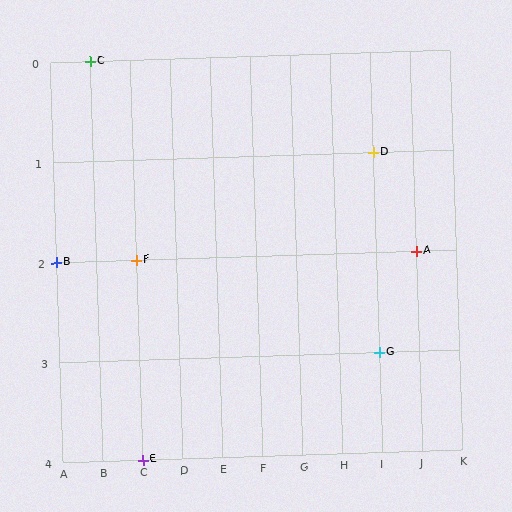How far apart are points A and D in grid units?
Points A and D are 1 column and 1 row apart (about 1.4 grid units diagonally).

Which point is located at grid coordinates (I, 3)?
Point G is at (I, 3).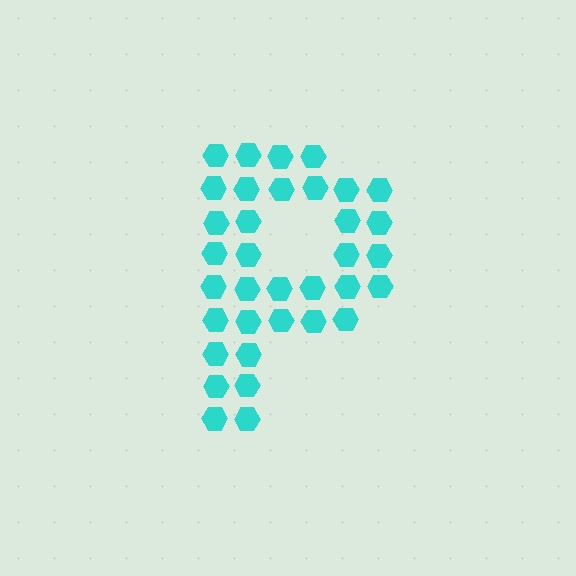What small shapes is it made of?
It is made of small hexagons.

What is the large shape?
The large shape is the letter P.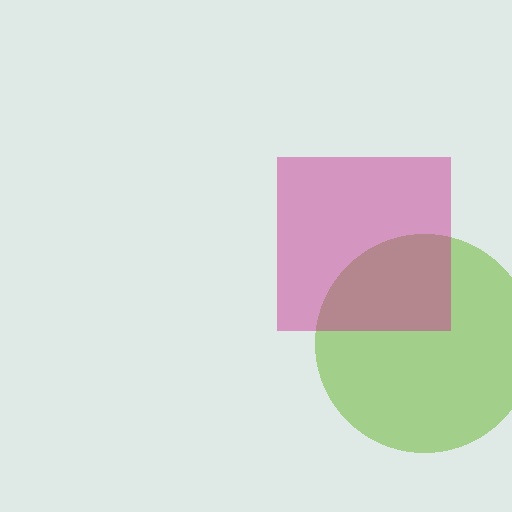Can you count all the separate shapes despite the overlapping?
Yes, there are 2 separate shapes.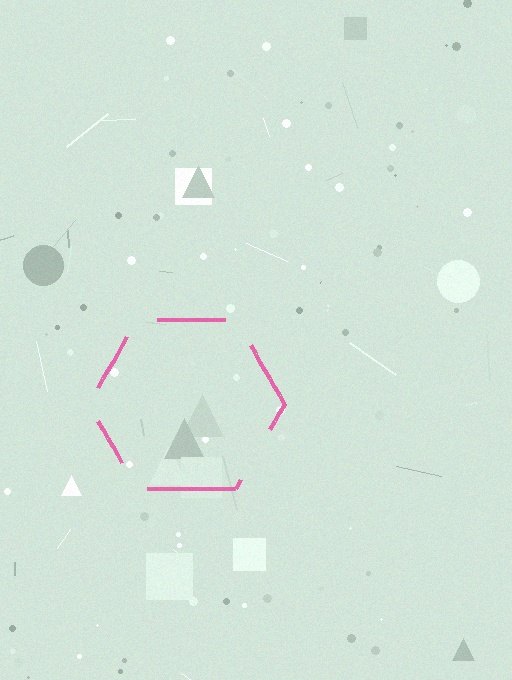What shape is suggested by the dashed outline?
The dashed outline suggests a hexagon.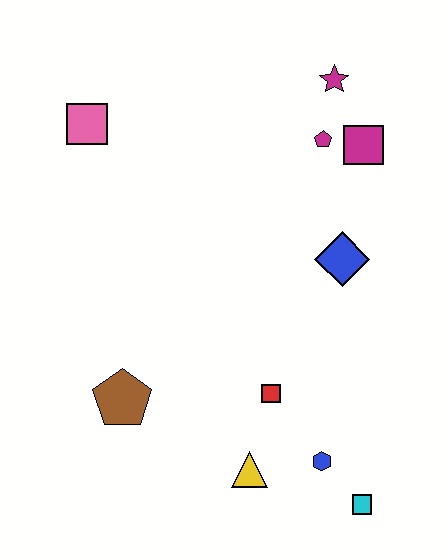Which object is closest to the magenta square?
The magenta pentagon is closest to the magenta square.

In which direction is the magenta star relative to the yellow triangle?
The magenta star is above the yellow triangle.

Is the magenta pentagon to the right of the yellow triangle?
Yes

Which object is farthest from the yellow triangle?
The magenta star is farthest from the yellow triangle.